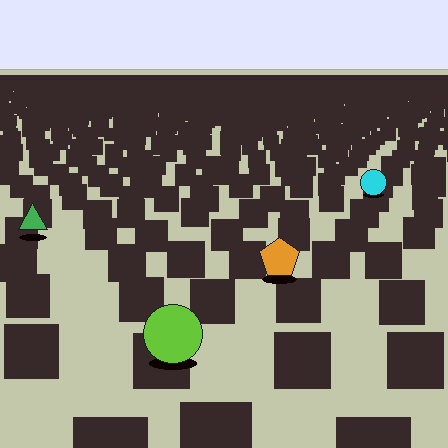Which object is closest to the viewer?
The lime circle is closest. The texture marks near it are larger and more spread out.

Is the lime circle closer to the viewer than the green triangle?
Yes. The lime circle is closer — you can tell from the texture gradient: the ground texture is coarser near it.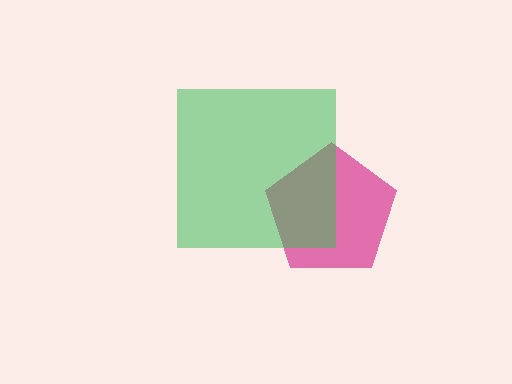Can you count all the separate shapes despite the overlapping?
Yes, there are 2 separate shapes.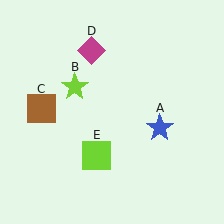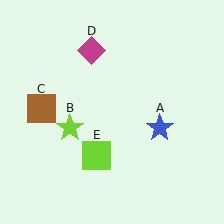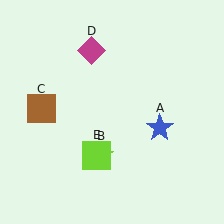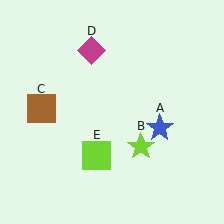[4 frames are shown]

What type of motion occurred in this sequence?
The lime star (object B) rotated counterclockwise around the center of the scene.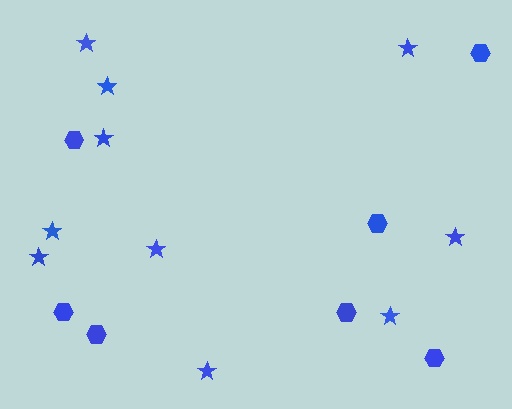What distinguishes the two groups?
There are 2 groups: one group of stars (10) and one group of hexagons (7).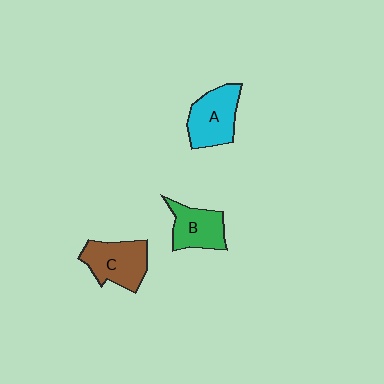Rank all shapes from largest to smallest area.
From largest to smallest: C (brown), A (cyan), B (green).